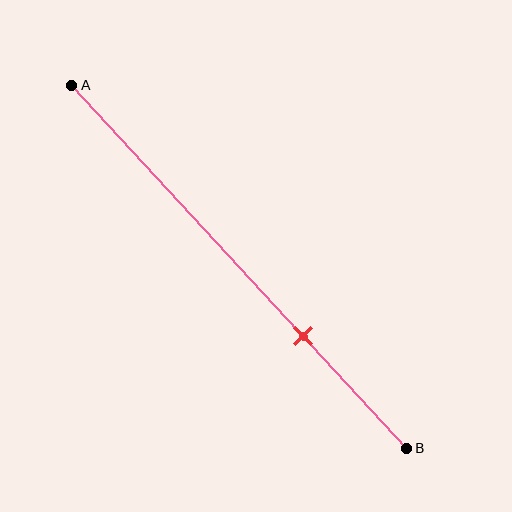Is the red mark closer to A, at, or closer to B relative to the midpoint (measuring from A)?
The red mark is closer to point B than the midpoint of segment AB.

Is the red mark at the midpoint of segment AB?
No, the mark is at about 70% from A, not at the 50% midpoint.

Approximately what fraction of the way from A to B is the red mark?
The red mark is approximately 70% of the way from A to B.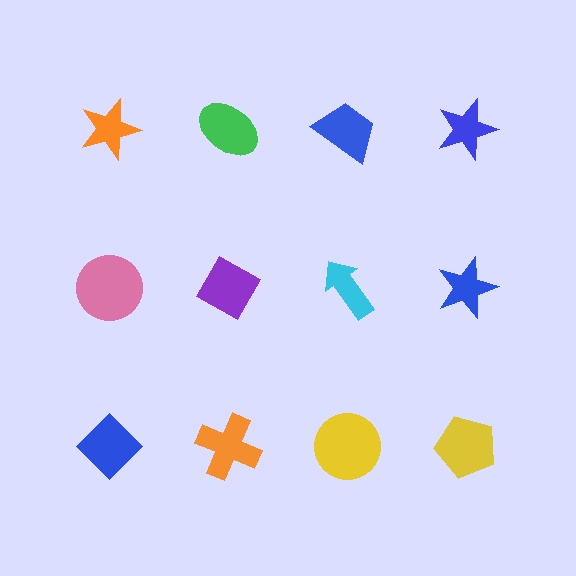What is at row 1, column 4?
A blue star.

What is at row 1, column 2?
A green ellipse.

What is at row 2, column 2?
A purple diamond.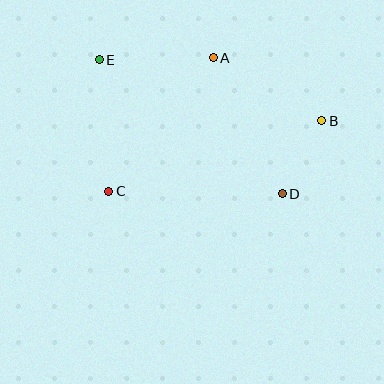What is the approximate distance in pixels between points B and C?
The distance between B and C is approximately 224 pixels.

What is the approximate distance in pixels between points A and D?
The distance between A and D is approximately 152 pixels.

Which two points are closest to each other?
Points B and D are closest to each other.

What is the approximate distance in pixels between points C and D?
The distance between C and D is approximately 173 pixels.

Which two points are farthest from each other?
Points B and E are farthest from each other.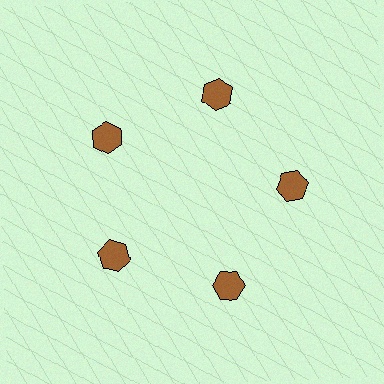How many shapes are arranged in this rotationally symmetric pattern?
There are 5 shapes, arranged in 5 groups of 1.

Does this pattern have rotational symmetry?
Yes, this pattern has 5-fold rotational symmetry. It looks the same after rotating 72 degrees around the center.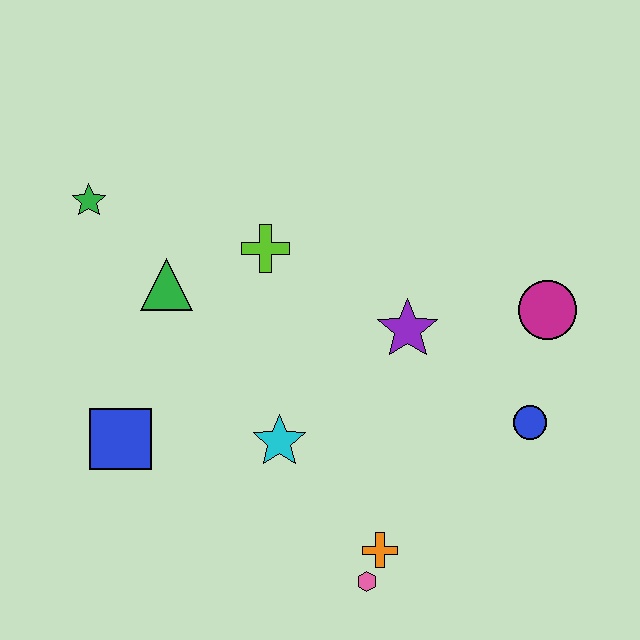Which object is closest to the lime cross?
The green triangle is closest to the lime cross.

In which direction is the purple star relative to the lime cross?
The purple star is to the right of the lime cross.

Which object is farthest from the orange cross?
The green star is farthest from the orange cross.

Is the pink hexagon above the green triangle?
No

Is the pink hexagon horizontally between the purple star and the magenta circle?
No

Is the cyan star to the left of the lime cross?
No